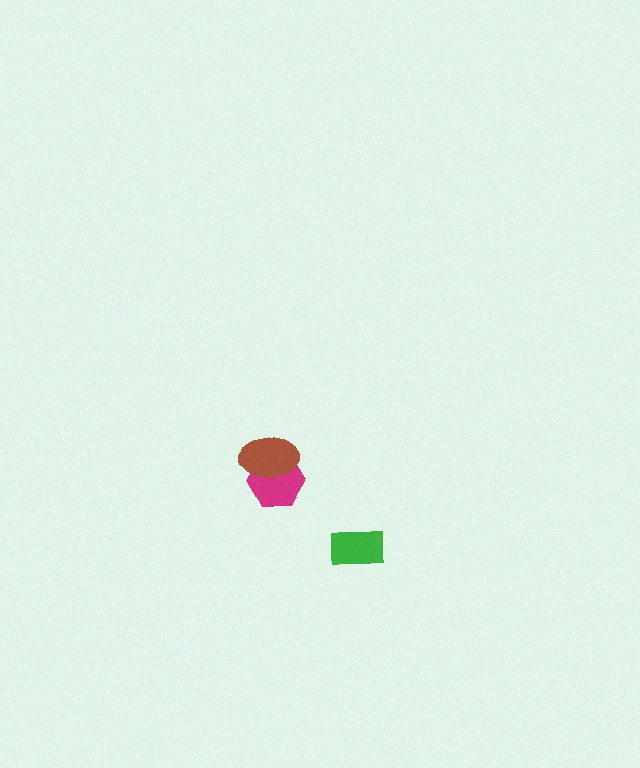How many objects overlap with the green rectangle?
0 objects overlap with the green rectangle.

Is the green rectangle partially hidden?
No, no other shape covers it.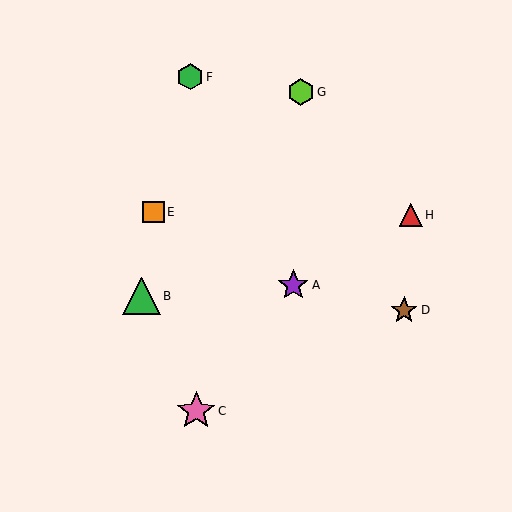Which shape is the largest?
The pink star (labeled C) is the largest.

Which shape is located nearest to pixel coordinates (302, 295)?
The purple star (labeled A) at (293, 285) is nearest to that location.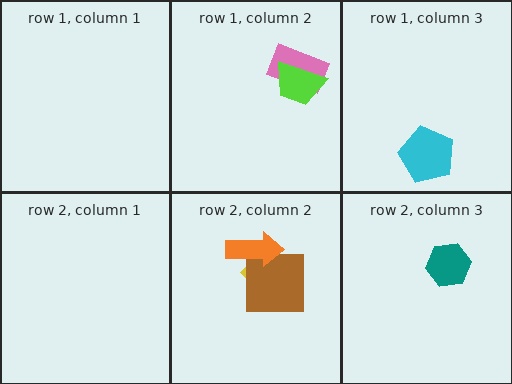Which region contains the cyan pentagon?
The row 1, column 3 region.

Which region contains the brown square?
The row 2, column 2 region.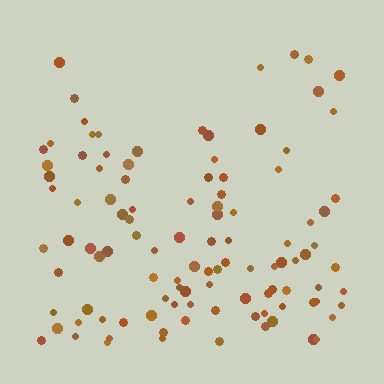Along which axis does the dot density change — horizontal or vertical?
Vertical.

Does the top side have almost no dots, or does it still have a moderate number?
Still a moderate number, just noticeably fewer than the bottom.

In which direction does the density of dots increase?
From top to bottom, with the bottom side densest.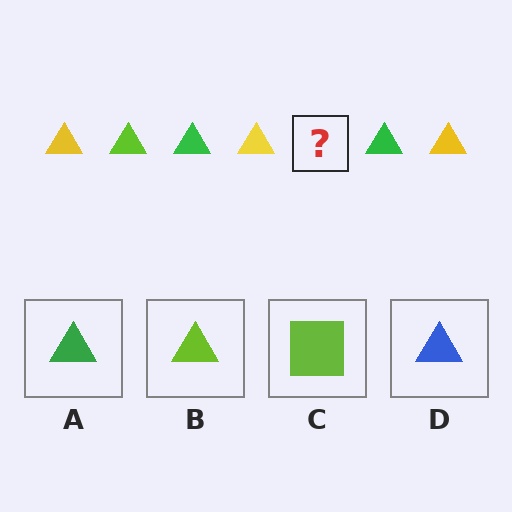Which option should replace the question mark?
Option B.